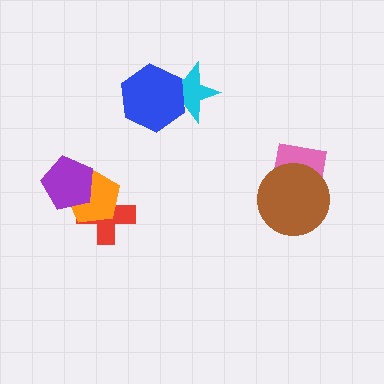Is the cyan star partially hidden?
Yes, it is partially covered by another shape.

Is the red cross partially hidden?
Yes, it is partially covered by another shape.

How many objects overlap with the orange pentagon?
2 objects overlap with the orange pentagon.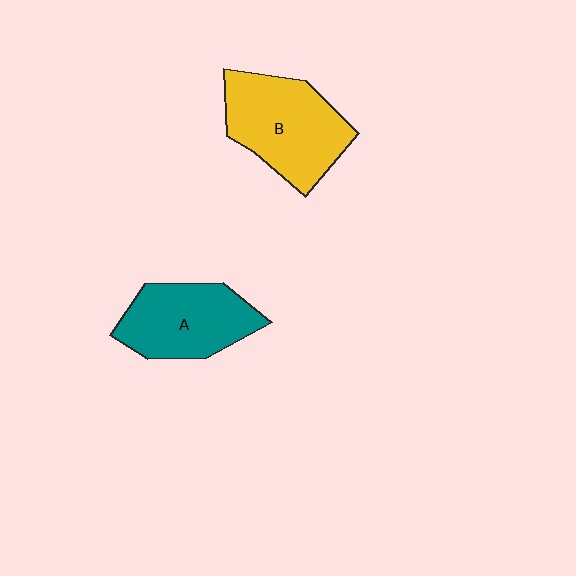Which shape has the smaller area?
Shape A (teal).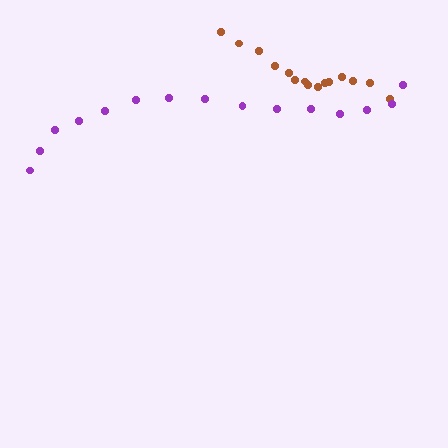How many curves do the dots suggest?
There are 2 distinct paths.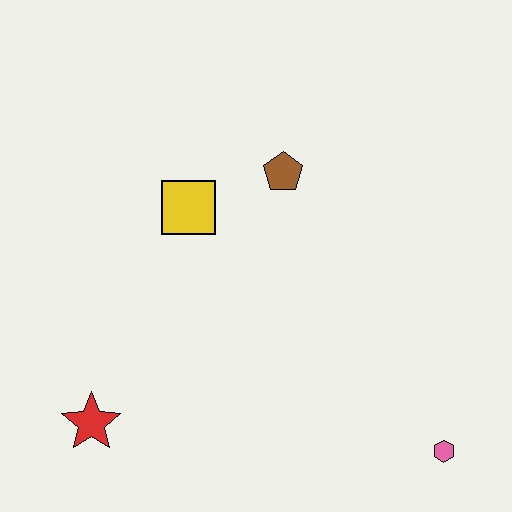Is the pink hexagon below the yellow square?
Yes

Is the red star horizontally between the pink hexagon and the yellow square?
No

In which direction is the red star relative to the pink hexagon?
The red star is to the left of the pink hexagon.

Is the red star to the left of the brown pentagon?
Yes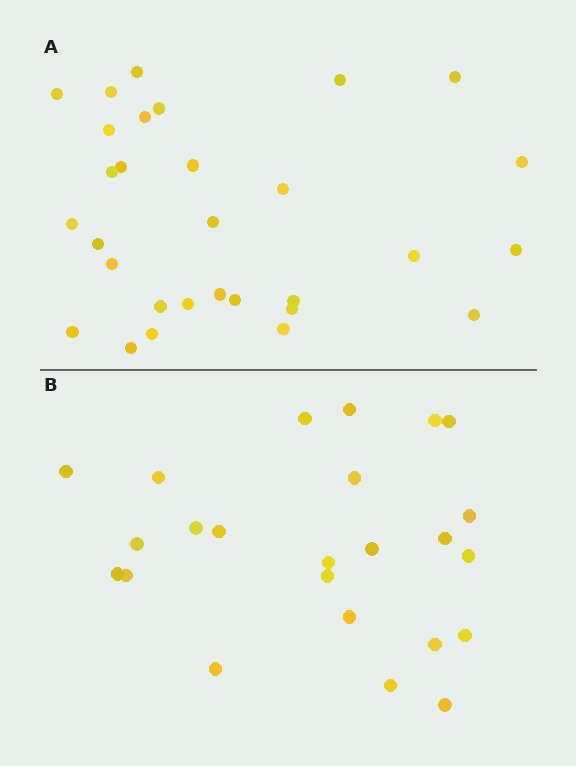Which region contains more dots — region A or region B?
Region A (the top region) has more dots.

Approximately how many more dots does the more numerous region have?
Region A has about 6 more dots than region B.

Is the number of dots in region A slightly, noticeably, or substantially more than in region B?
Region A has noticeably more, but not dramatically so. The ratio is roughly 1.2 to 1.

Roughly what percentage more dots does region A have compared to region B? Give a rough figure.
About 25% more.